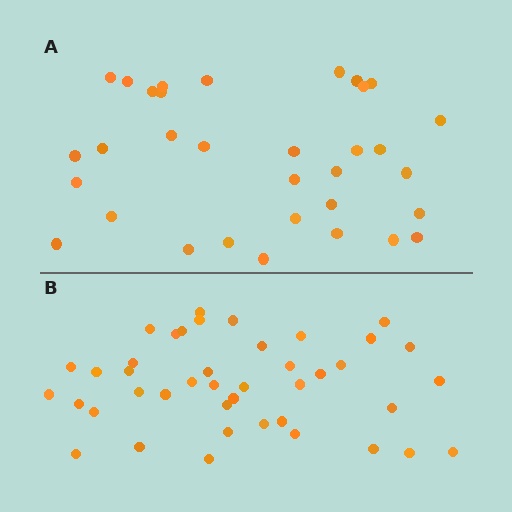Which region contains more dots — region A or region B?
Region B (the bottom region) has more dots.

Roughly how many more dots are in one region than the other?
Region B has roughly 8 or so more dots than region A.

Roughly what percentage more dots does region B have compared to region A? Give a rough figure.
About 25% more.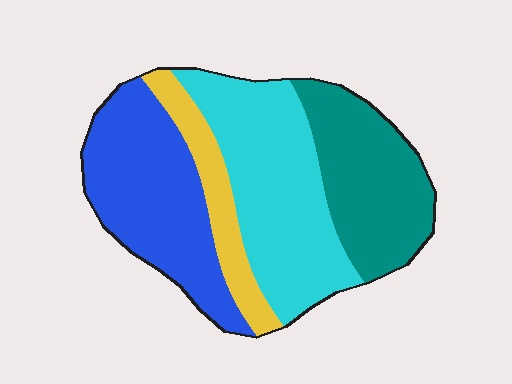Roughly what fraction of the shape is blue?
Blue takes up about one third (1/3) of the shape.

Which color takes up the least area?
Yellow, at roughly 10%.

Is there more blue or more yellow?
Blue.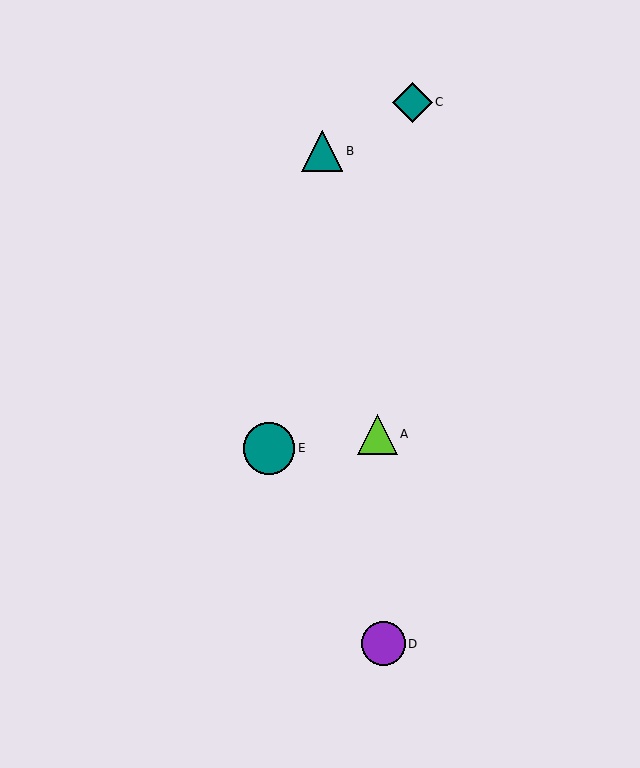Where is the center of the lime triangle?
The center of the lime triangle is at (377, 434).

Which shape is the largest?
The teal circle (labeled E) is the largest.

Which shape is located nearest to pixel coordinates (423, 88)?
The teal diamond (labeled C) at (412, 102) is nearest to that location.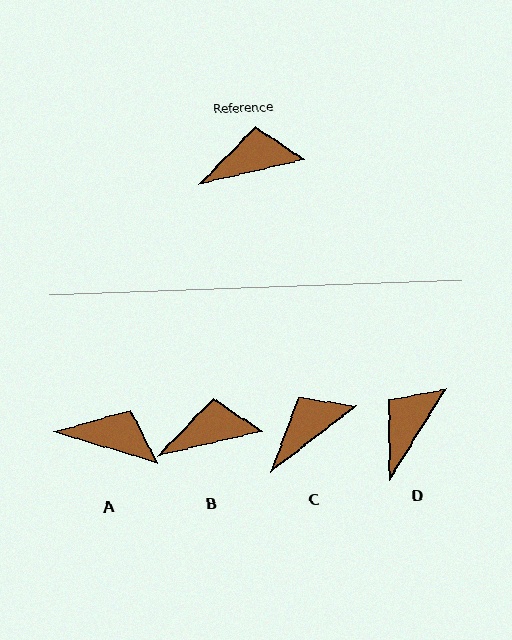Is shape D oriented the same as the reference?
No, it is off by about 45 degrees.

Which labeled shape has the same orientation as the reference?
B.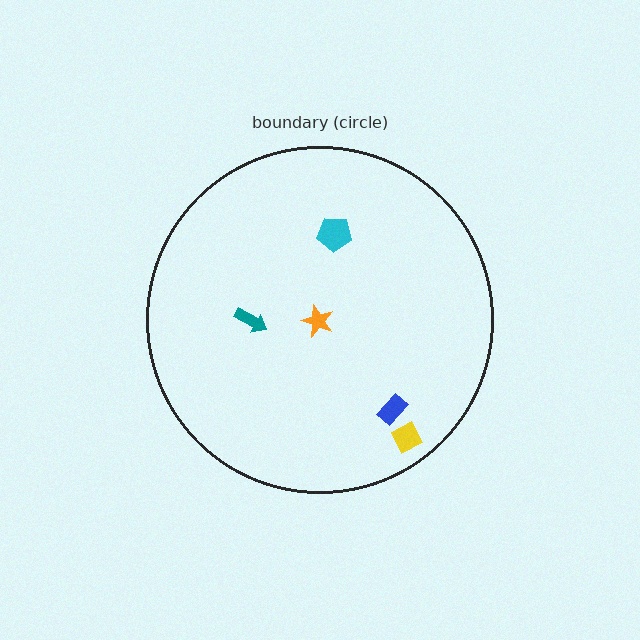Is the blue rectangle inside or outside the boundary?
Inside.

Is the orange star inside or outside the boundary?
Inside.